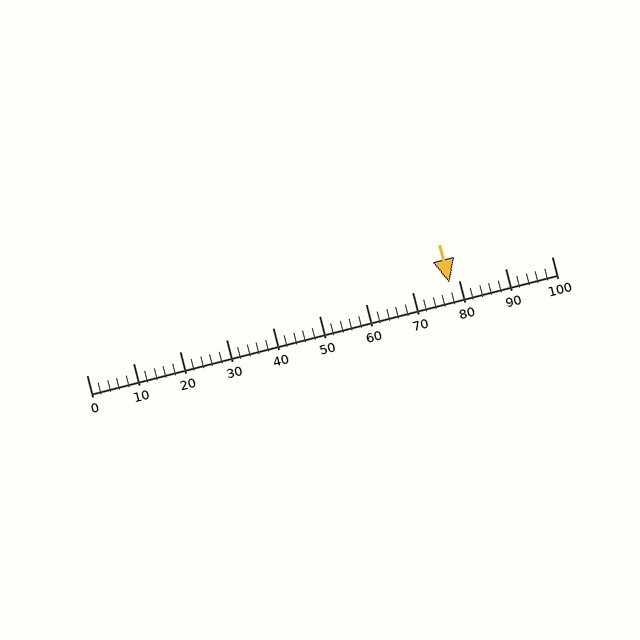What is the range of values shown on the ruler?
The ruler shows values from 0 to 100.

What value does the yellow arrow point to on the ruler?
The yellow arrow points to approximately 78.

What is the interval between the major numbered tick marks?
The major tick marks are spaced 10 units apart.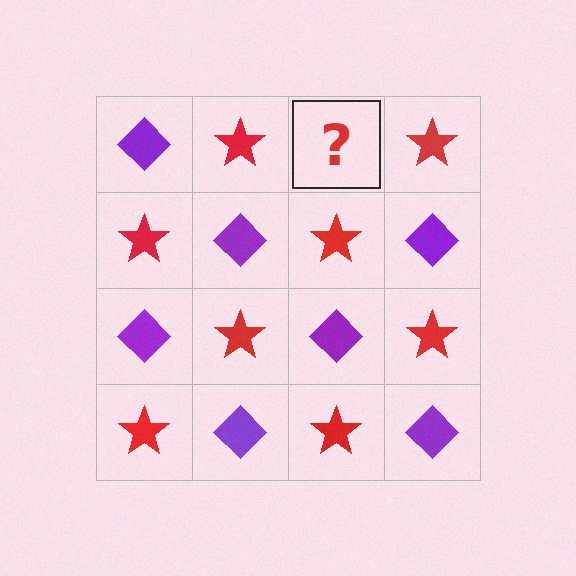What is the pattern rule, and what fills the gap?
The rule is that it alternates purple diamond and red star in a checkerboard pattern. The gap should be filled with a purple diamond.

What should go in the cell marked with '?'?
The missing cell should contain a purple diamond.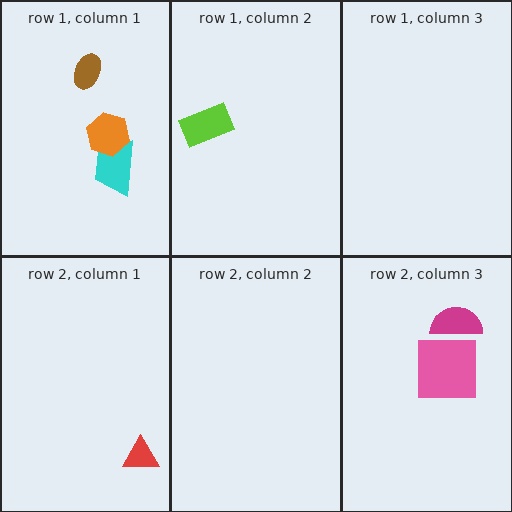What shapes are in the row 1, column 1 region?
The cyan trapezoid, the brown ellipse, the orange hexagon.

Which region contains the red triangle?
The row 2, column 1 region.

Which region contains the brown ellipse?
The row 1, column 1 region.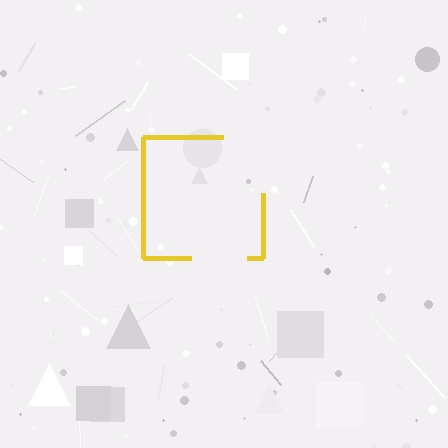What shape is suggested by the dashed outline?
The dashed outline suggests a square.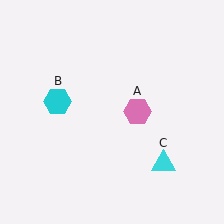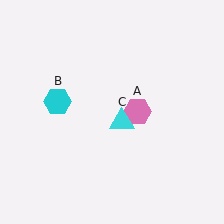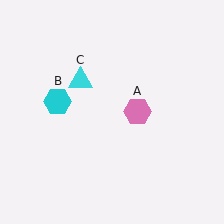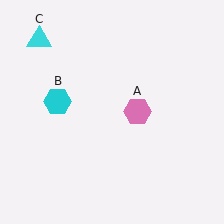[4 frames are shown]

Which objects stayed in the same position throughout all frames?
Pink hexagon (object A) and cyan hexagon (object B) remained stationary.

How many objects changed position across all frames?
1 object changed position: cyan triangle (object C).